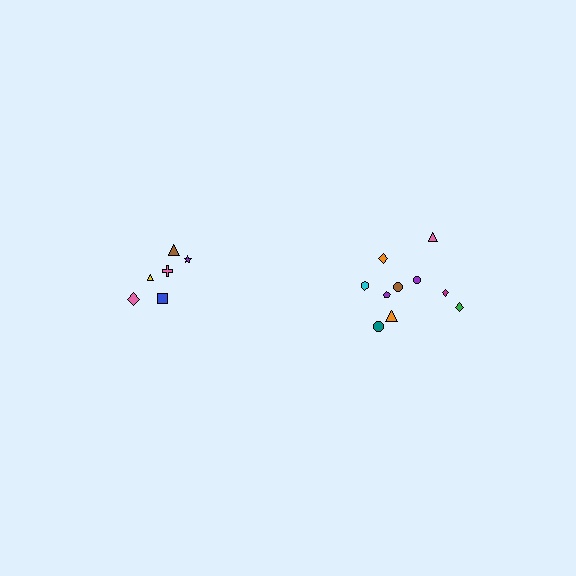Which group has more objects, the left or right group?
The right group.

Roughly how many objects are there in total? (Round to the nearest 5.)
Roughly 15 objects in total.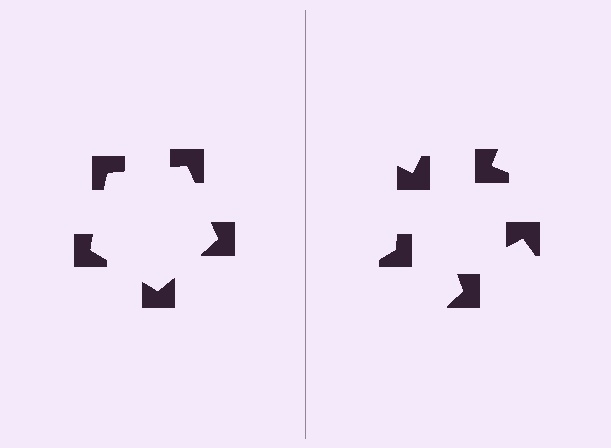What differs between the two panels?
The notched squares are positioned identically on both sides; only the wedge orientations differ. On the left they align to a pentagon; on the right they are misaligned.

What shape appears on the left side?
An illusory pentagon.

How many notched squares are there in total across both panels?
10 — 5 on each side.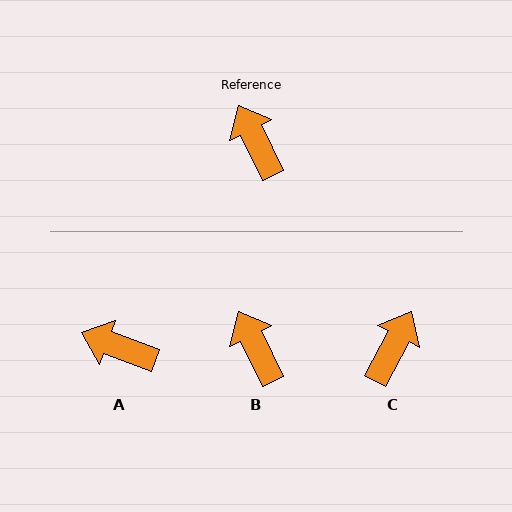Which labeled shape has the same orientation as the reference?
B.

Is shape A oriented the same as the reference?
No, it is off by about 43 degrees.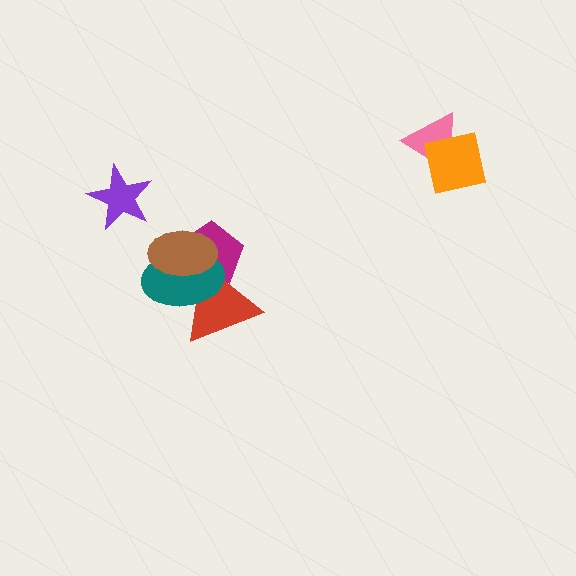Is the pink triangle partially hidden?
Yes, it is partially covered by another shape.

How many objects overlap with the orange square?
1 object overlaps with the orange square.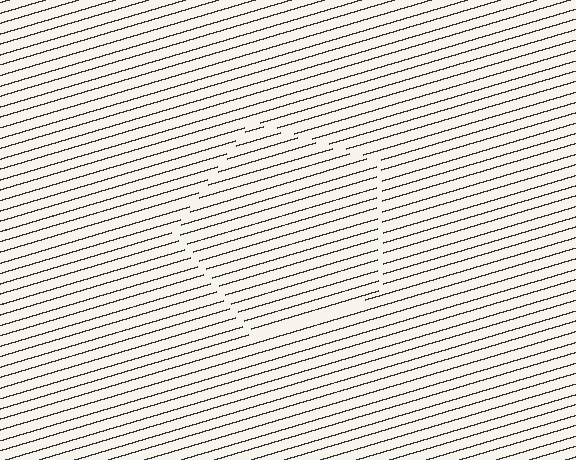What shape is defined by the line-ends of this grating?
An illusory pentagon. The interior of the shape contains the same grating, shifted by half a period — the contour is defined by the phase discontinuity where line-ends from the inner and outer gratings abut.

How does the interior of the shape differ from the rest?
The interior of the shape contains the same grating, shifted by half a period — the contour is defined by the phase discontinuity where line-ends from the inner and outer gratings abut.